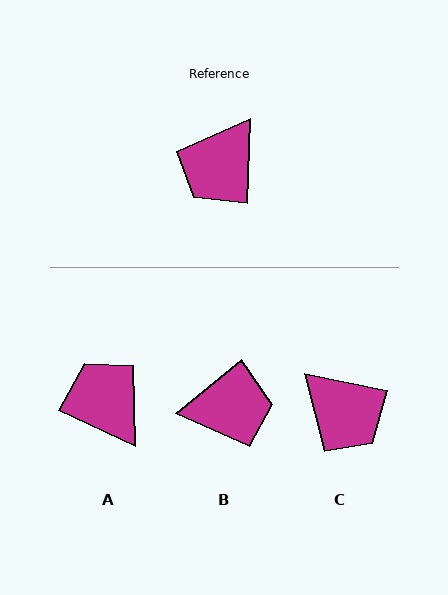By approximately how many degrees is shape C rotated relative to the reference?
Approximately 80 degrees counter-clockwise.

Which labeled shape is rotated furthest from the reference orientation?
B, about 131 degrees away.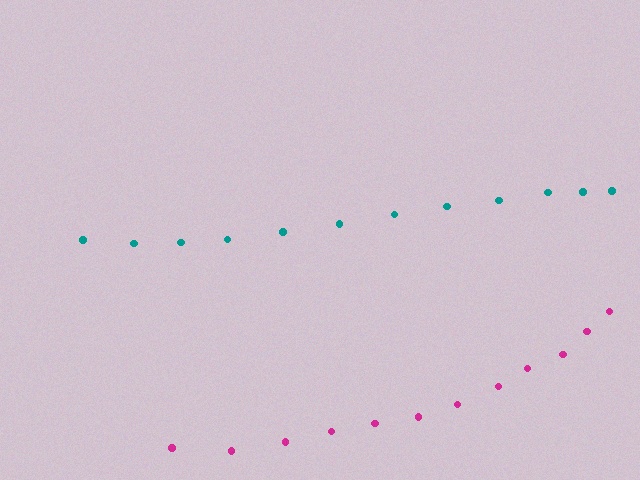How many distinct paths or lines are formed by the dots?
There are 2 distinct paths.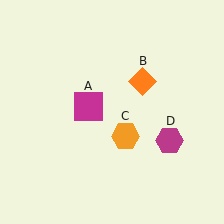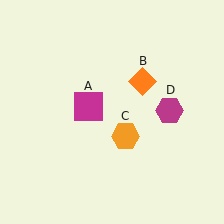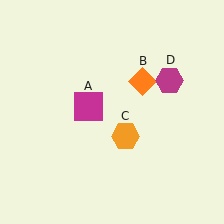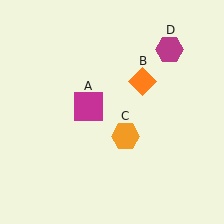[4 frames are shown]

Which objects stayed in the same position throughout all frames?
Magenta square (object A) and orange diamond (object B) and orange hexagon (object C) remained stationary.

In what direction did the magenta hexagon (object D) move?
The magenta hexagon (object D) moved up.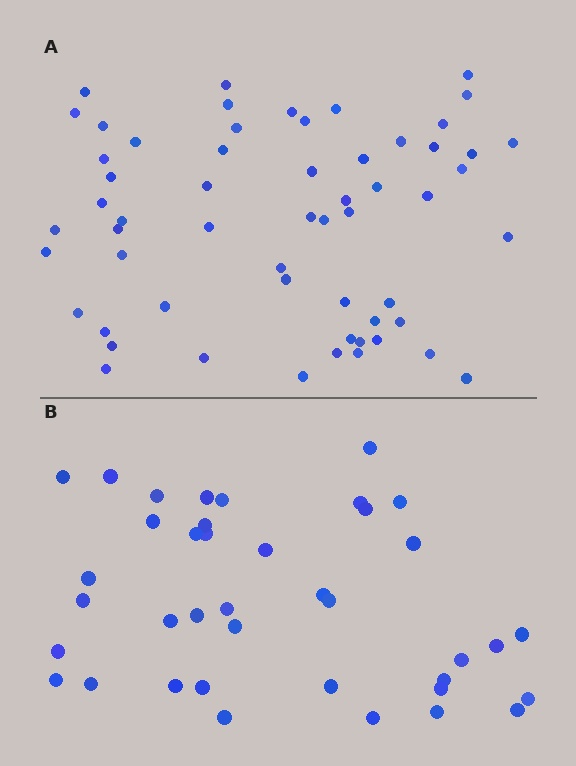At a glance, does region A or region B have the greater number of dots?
Region A (the top region) has more dots.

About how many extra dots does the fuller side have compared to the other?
Region A has approximately 20 more dots than region B.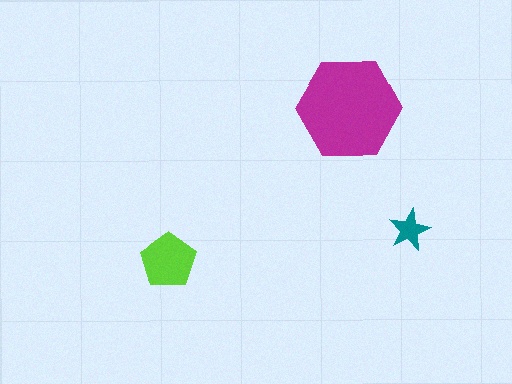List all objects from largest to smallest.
The magenta hexagon, the lime pentagon, the teal star.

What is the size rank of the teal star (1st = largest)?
3rd.